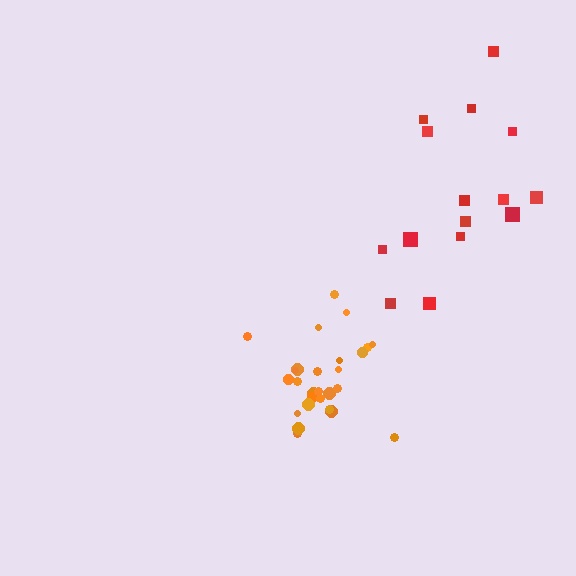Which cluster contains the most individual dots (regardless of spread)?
Orange (28).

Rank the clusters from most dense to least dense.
orange, red.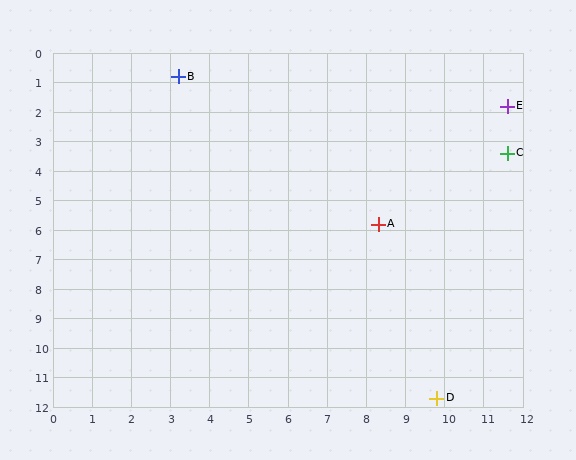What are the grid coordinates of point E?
Point E is at approximately (11.6, 1.8).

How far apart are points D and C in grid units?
Points D and C are about 8.5 grid units apart.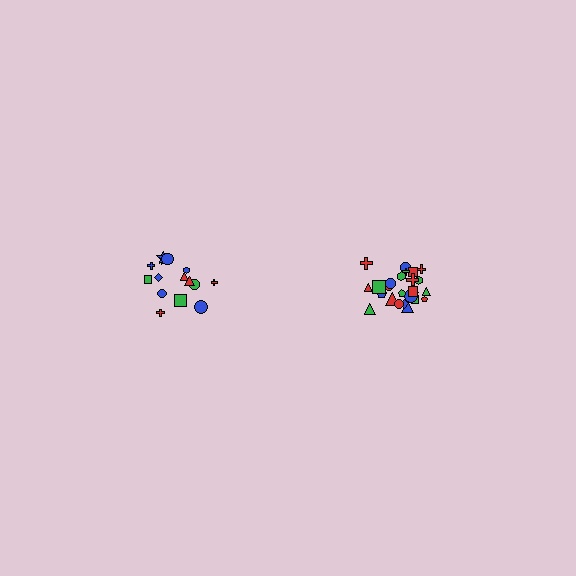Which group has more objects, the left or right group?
The right group.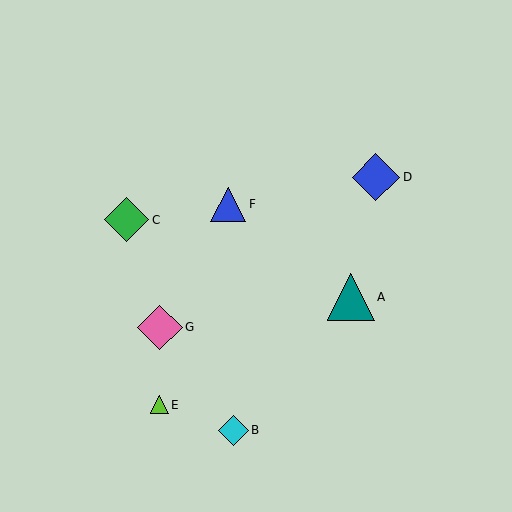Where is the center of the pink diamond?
The center of the pink diamond is at (160, 327).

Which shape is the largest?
The blue diamond (labeled D) is the largest.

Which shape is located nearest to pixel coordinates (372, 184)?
The blue diamond (labeled D) at (376, 177) is nearest to that location.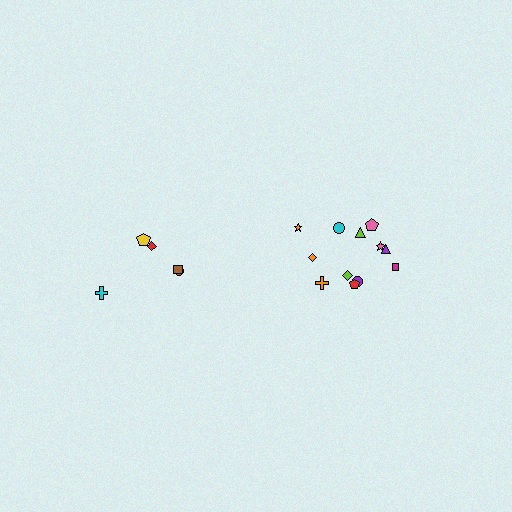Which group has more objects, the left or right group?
The right group.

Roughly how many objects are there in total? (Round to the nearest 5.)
Roughly 15 objects in total.